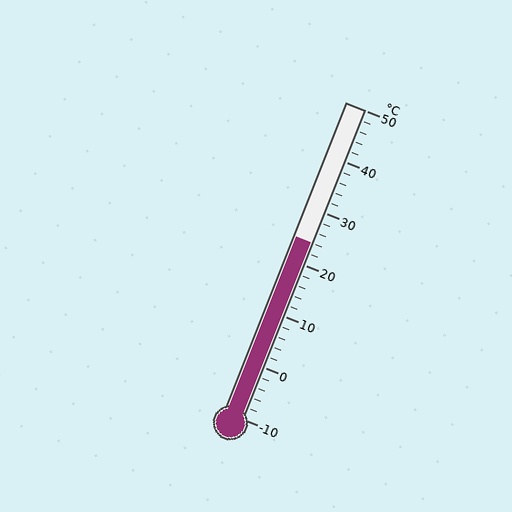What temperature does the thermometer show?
The thermometer shows approximately 24°C.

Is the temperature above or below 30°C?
The temperature is below 30°C.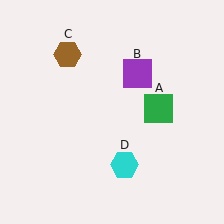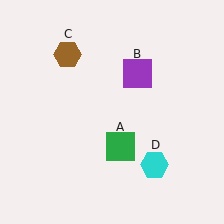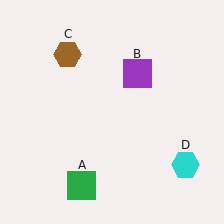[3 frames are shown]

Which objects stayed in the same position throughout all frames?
Purple square (object B) and brown hexagon (object C) remained stationary.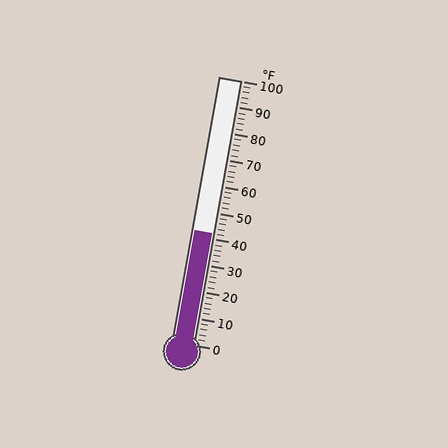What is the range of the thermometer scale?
The thermometer scale ranges from 0°F to 100°F.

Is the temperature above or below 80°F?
The temperature is below 80°F.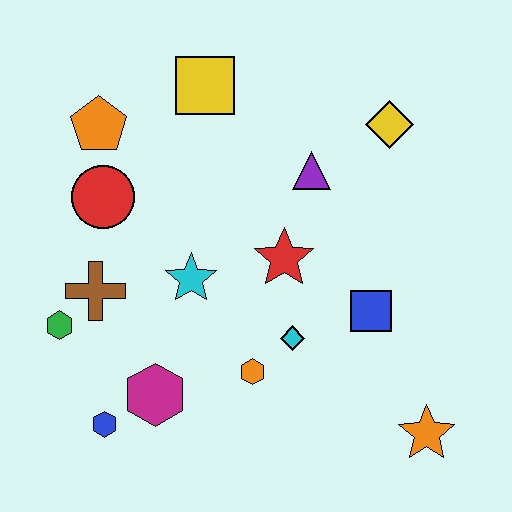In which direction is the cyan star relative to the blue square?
The cyan star is to the left of the blue square.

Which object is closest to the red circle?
The orange pentagon is closest to the red circle.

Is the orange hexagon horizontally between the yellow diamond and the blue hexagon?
Yes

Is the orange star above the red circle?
No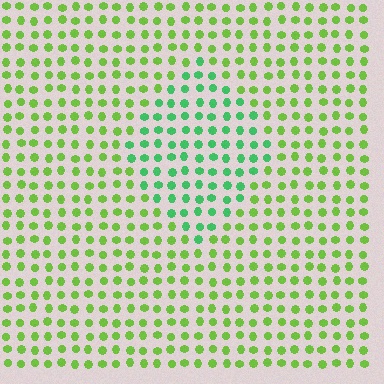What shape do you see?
I see a diamond.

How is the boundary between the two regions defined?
The boundary is defined purely by a slight shift in hue (about 39 degrees). Spacing, size, and orientation are identical on both sides.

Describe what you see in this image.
The image is filled with small lime elements in a uniform arrangement. A diamond-shaped region is visible where the elements are tinted to a slightly different hue, forming a subtle color boundary.